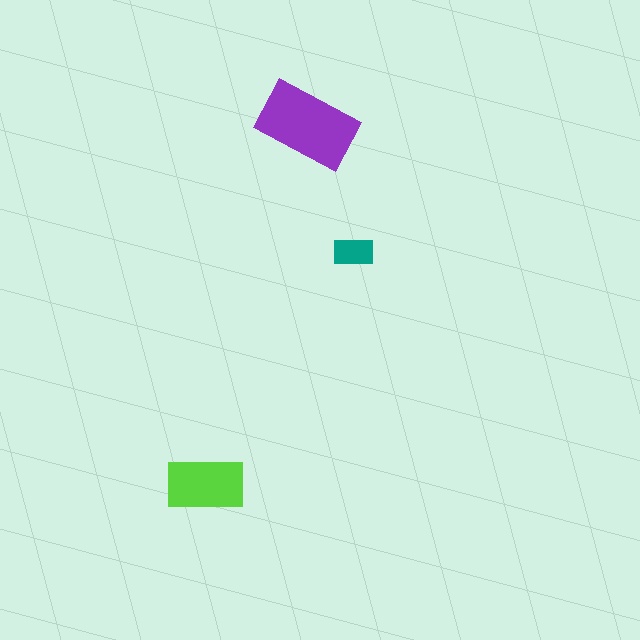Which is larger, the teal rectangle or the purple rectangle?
The purple one.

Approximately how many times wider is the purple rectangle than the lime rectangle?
About 1.5 times wider.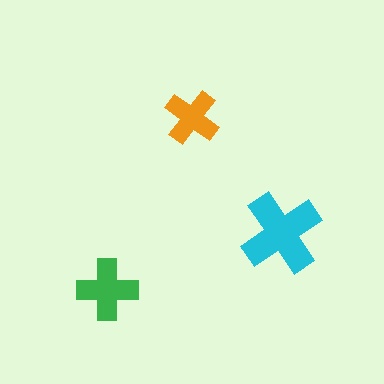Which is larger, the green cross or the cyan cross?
The cyan one.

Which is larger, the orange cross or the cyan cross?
The cyan one.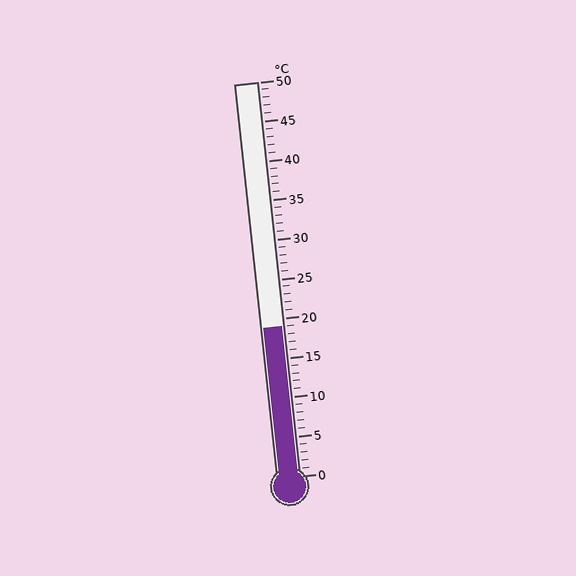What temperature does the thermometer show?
The thermometer shows approximately 19°C.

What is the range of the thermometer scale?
The thermometer scale ranges from 0°C to 50°C.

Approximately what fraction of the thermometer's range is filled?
The thermometer is filled to approximately 40% of its range.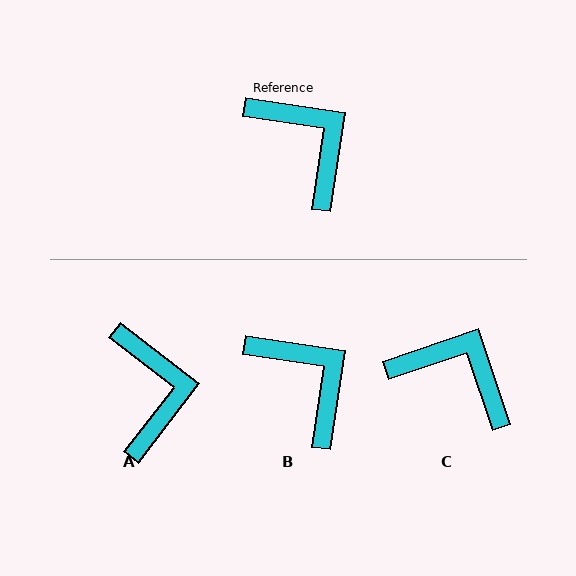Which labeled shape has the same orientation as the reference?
B.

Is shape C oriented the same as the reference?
No, it is off by about 27 degrees.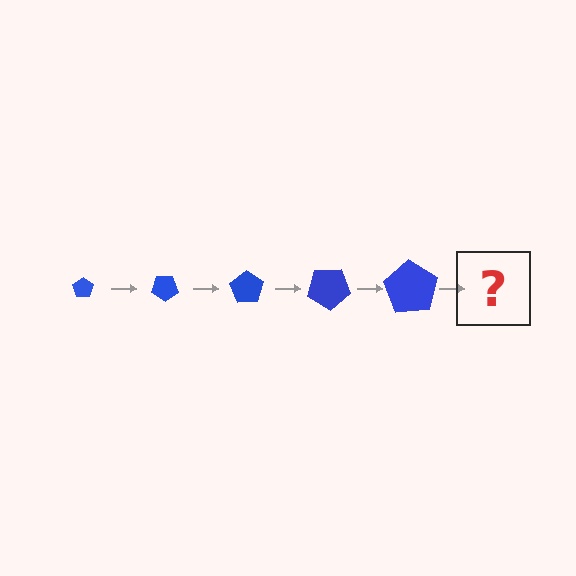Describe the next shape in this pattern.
It should be a pentagon, larger than the previous one and rotated 175 degrees from the start.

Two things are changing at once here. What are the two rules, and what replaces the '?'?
The two rules are that the pentagon grows larger each step and it rotates 35 degrees each step. The '?' should be a pentagon, larger than the previous one and rotated 175 degrees from the start.